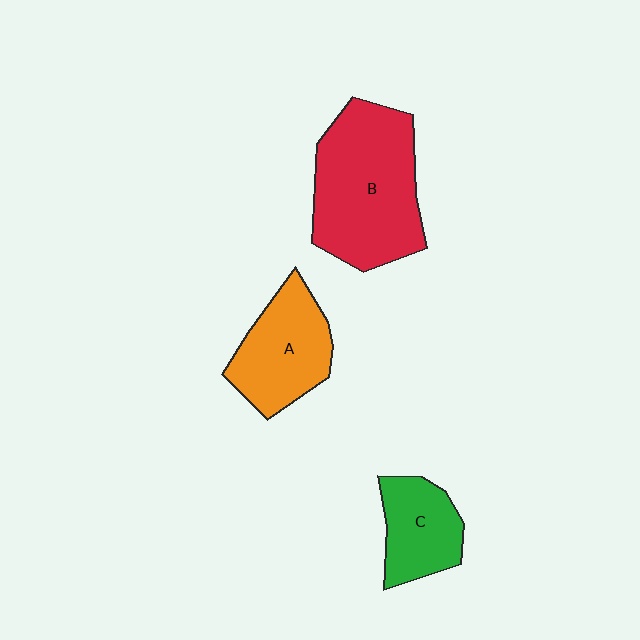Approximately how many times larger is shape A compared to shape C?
Approximately 1.3 times.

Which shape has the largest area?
Shape B (red).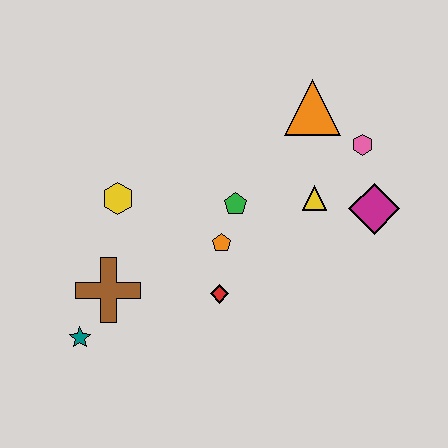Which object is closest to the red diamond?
The orange pentagon is closest to the red diamond.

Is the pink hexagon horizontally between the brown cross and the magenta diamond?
Yes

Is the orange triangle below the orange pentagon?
No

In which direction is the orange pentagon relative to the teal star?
The orange pentagon is to the right of the teal star.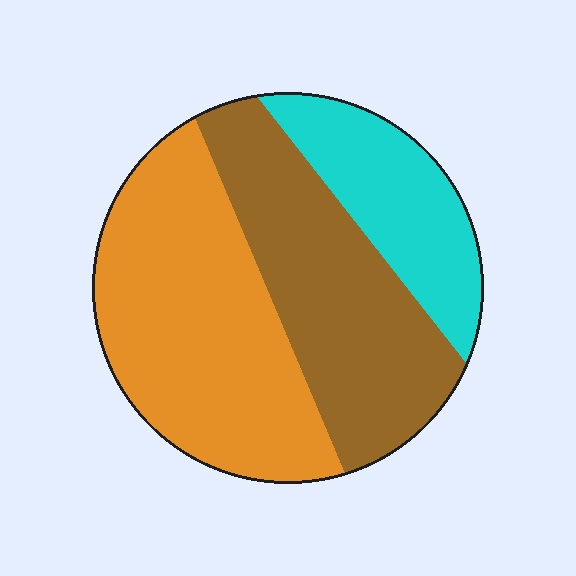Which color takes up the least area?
Cyan, at roughly 20%.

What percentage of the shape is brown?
Brown covers 36% of the shape.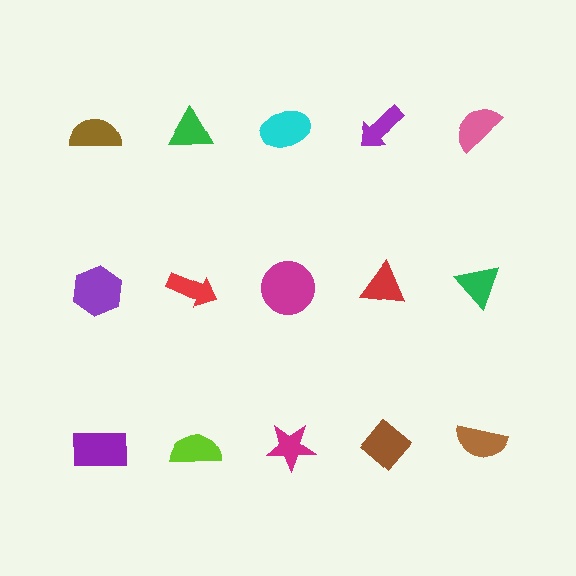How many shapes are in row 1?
5 shapes.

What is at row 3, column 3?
A magenta star.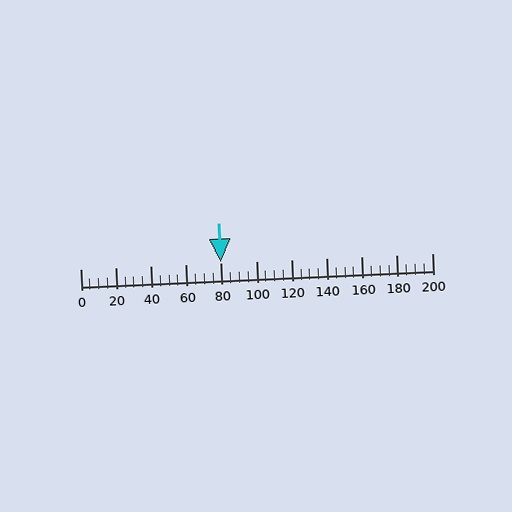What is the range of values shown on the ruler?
The ruler shows values from 0 to 200.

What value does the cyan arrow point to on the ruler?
The cyan arrow points to approximately 80.